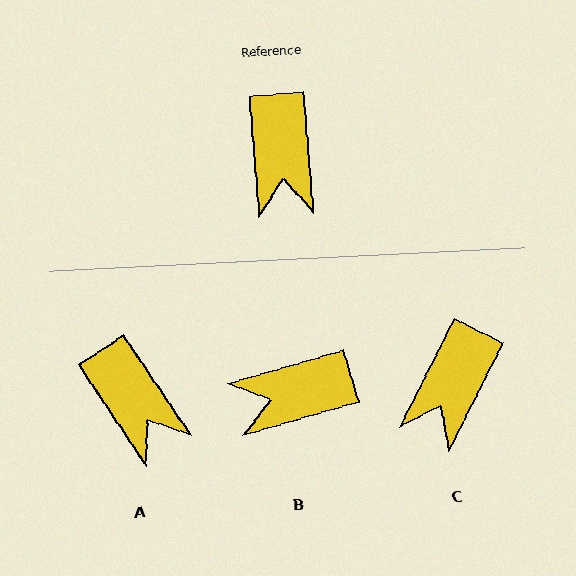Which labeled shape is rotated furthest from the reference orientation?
B, about 79 degrees away.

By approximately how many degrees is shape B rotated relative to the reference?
Approximately 79 degrees clockwise.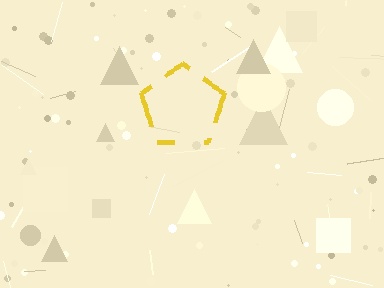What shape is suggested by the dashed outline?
The dashed outline suggests a pentagon.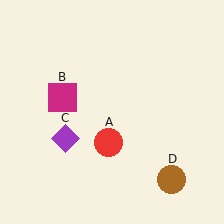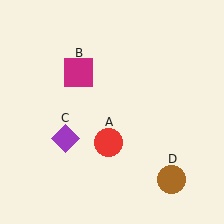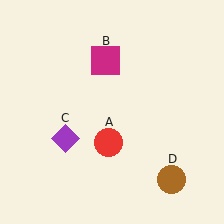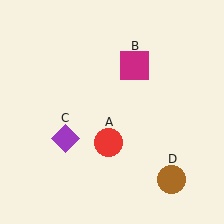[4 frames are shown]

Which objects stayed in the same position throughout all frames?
Red circle (object A) and purple diamond (object C) and brown circle (object D) remained stationary.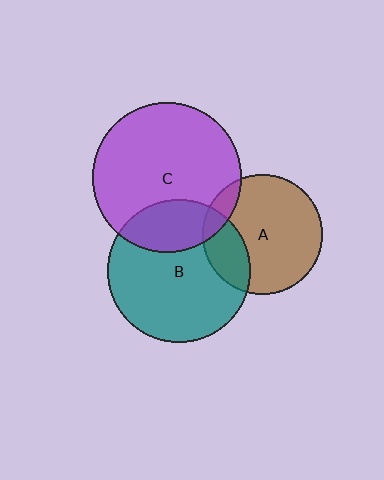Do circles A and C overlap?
Yes.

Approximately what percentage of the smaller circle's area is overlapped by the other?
Approximately 10%.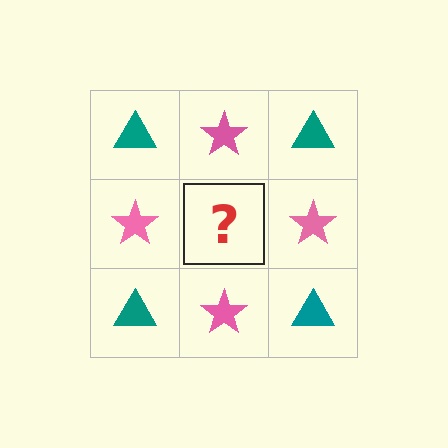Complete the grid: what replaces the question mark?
The question mark should be replaced with a teal triangle.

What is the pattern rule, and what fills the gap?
The rule is that it alternates teal triangle and pink star in a checkerboard pattern. The gap should be filled with a teal triangle.